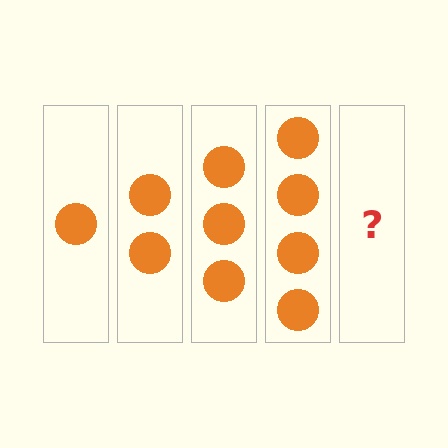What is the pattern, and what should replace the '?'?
The pattern is that each step adds one more circle. The '?' should be 5 circles.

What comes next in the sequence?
The next element should be 5 circles.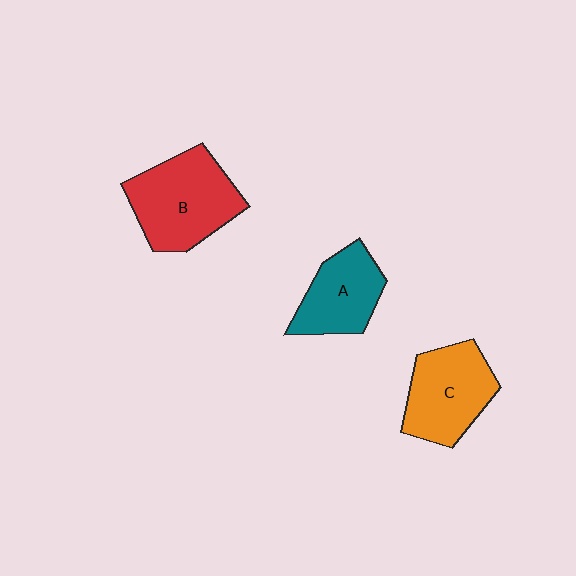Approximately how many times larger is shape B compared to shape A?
Approximately 1.4 times.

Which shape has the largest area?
Shape B (red).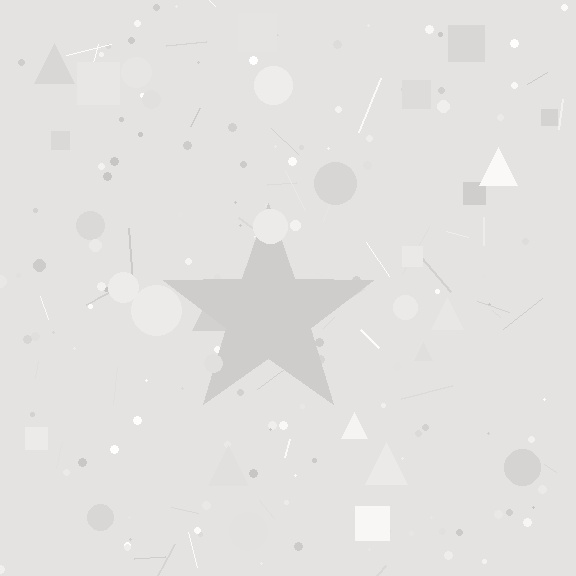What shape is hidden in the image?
A star is hidden in the image.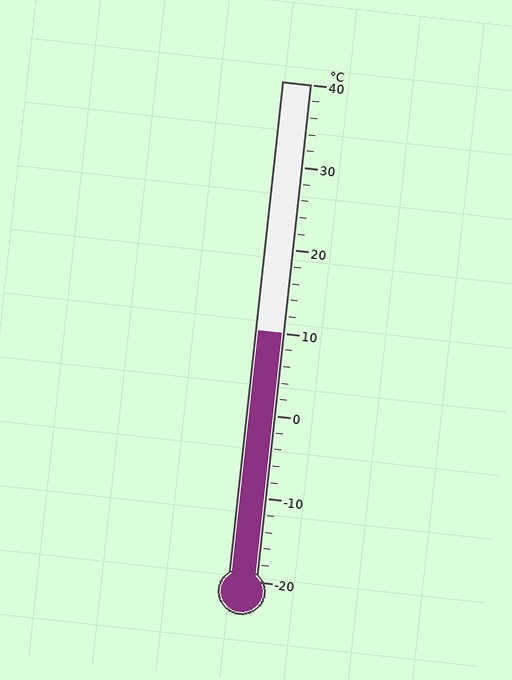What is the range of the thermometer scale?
The thermometer scale ranges from -20°C to 40°C.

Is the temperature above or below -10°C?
The temperature is above -10°C.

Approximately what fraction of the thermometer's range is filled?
The thermometer is filled to approximately 50% of its range.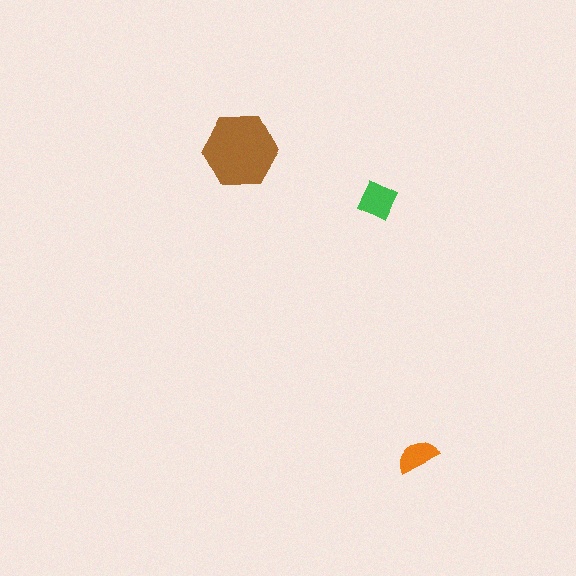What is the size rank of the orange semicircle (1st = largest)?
3rd.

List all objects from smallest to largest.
The orange semicircle, the green diamond, the brown hexagon.